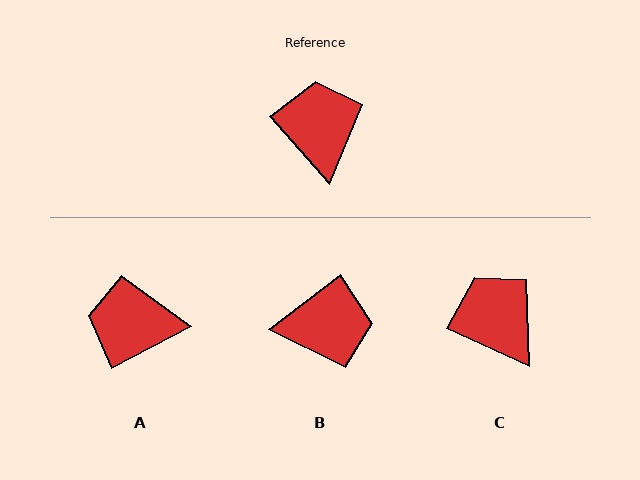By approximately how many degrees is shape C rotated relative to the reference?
Approximately 24 degrees counter-clockwise.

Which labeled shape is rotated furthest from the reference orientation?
B, about 94 degrees away.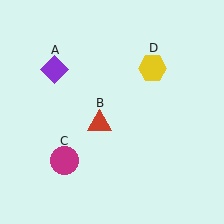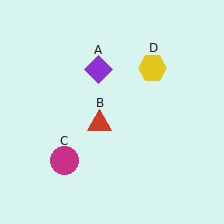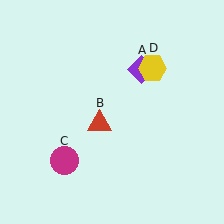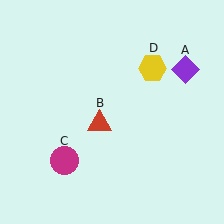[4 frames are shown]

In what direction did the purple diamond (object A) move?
The purple diamond (object A) moved right.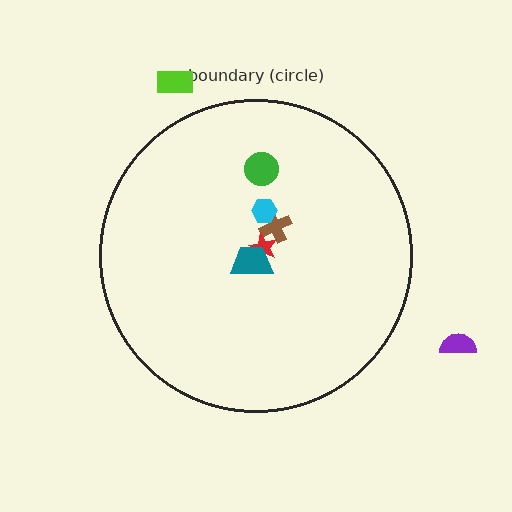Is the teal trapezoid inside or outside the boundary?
Inside.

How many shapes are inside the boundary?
5 inside, 2 outside.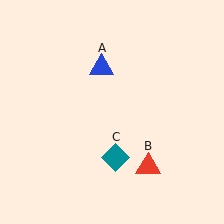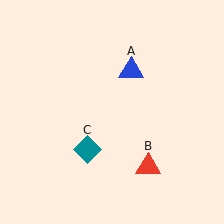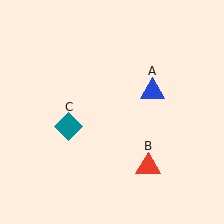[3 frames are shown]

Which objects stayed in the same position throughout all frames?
Red triangle (object B) remained stationary.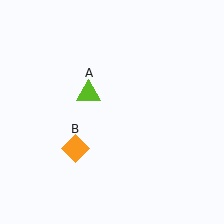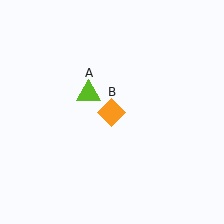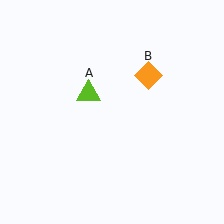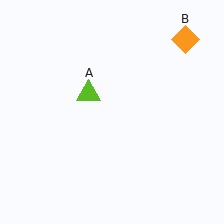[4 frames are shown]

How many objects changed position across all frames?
1 object changed position: orange diamond (object B).